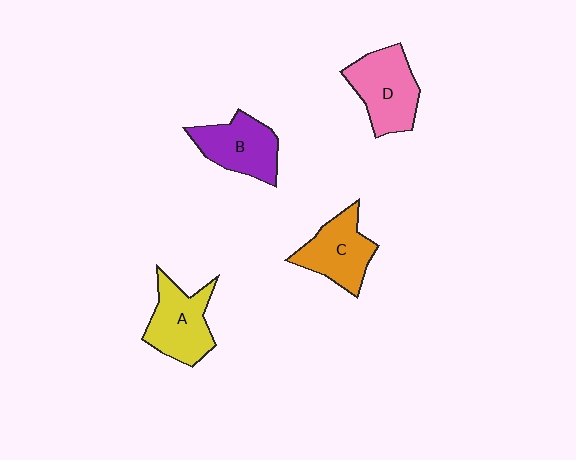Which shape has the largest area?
Shape D (pink).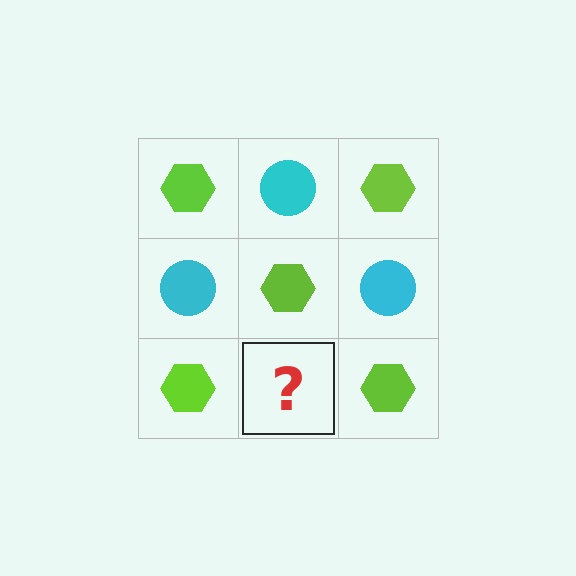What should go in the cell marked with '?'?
The missing cell should contain a cyan circle.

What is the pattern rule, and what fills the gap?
The rule is that it alternates lime hexagon and cyan circle in a checkerboard pattern. The gap should be filled with a cyan circle.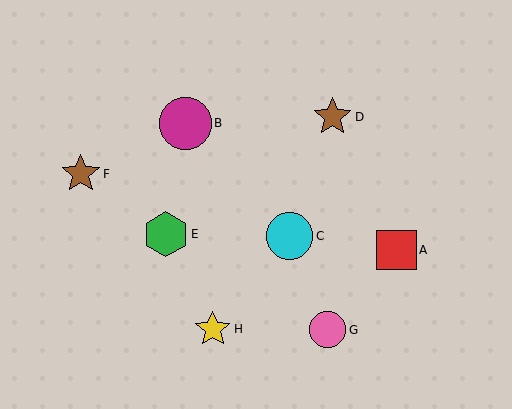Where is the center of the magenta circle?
The center of the magenta circle is at (185, 123).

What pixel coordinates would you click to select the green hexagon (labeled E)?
Click at (166, 234) to select the green hexagon E.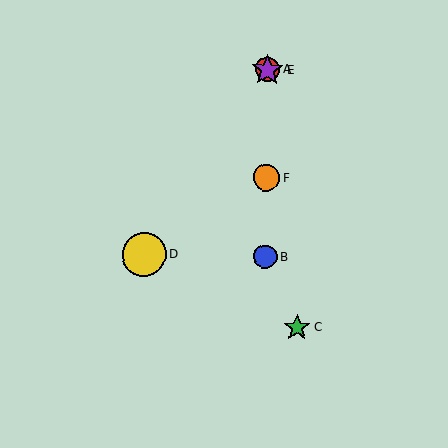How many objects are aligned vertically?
4 objects (A, B, E, F) are aligned vertically.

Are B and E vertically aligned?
Yes, both are at x≈265.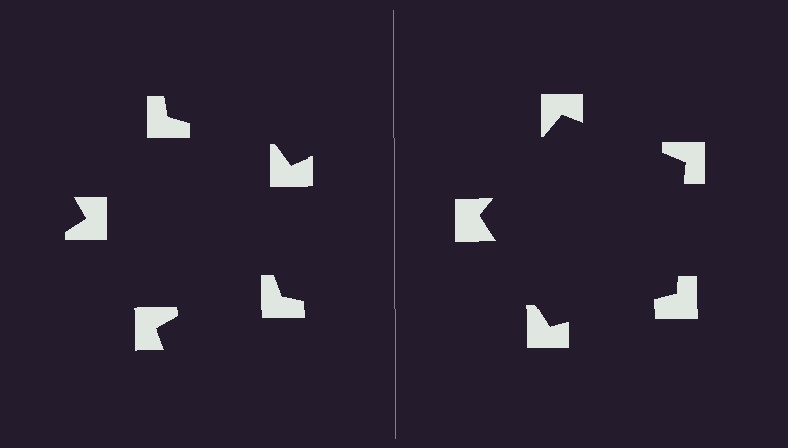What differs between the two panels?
The notched squares are positioned identically on both sides; only the wedge orientations differ. On the right they align to a pentagon; on the left they are misaligned.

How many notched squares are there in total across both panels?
10 — 5 on each side.